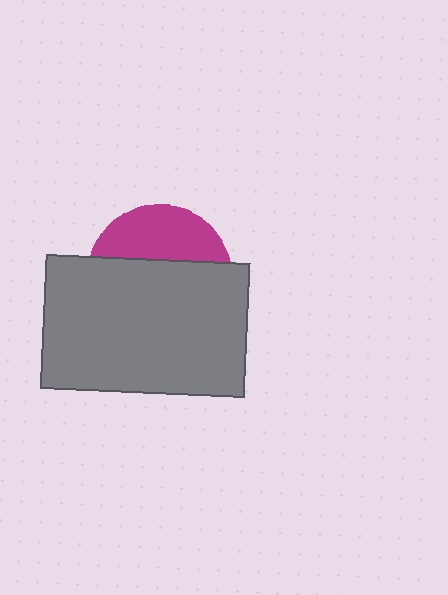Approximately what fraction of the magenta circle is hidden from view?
Roughly 66% of the magenta circle is hidden behind the gray rectangle.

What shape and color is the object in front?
The object in front is a gray rectangle.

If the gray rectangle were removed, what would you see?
You would see the complete magenta circle.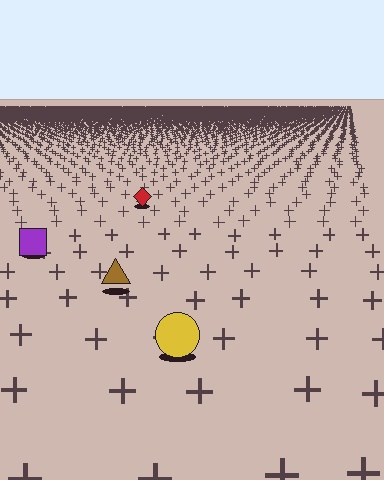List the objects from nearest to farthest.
From nearest to farthest: the yellow circle, the brown triangle, the purple square, the red diamond.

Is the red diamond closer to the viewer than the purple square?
No. The purple square is closer — you can tell from the texture gradient: the ground texture is coarser near it.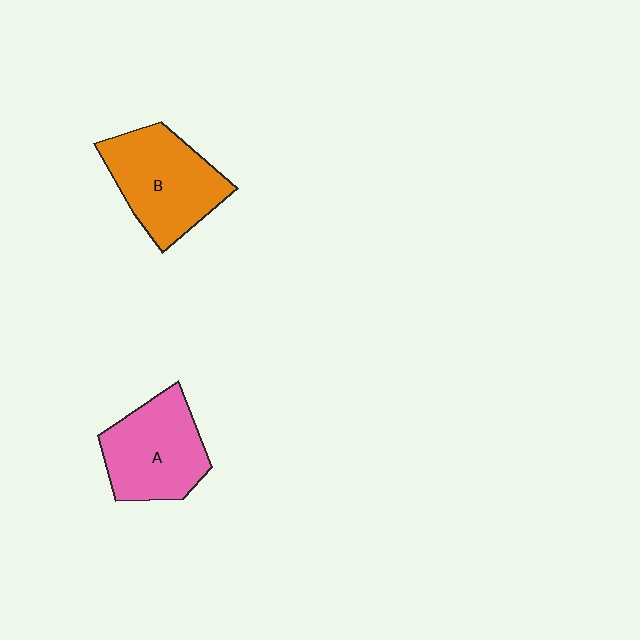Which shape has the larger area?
Shape B (orange).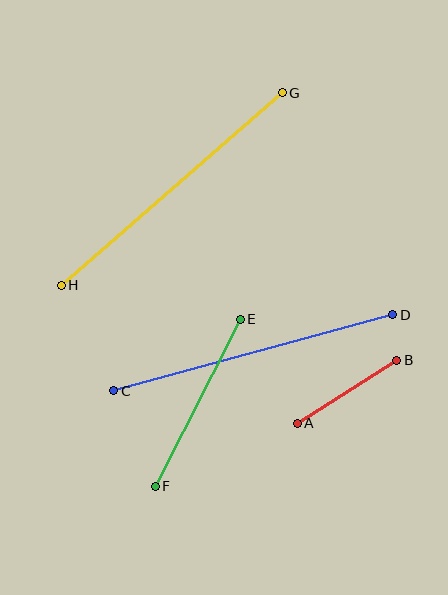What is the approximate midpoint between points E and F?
The midpoint is at approximately (198, 403) pixels.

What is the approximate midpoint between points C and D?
The midpoint is at approximately (253, 353) pixels.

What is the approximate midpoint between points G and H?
The midpoint is at approximately (172, 189) pixels.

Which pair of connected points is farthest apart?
Points G and H are farthest apart.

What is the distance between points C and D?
The distance is approximately 289 pixels.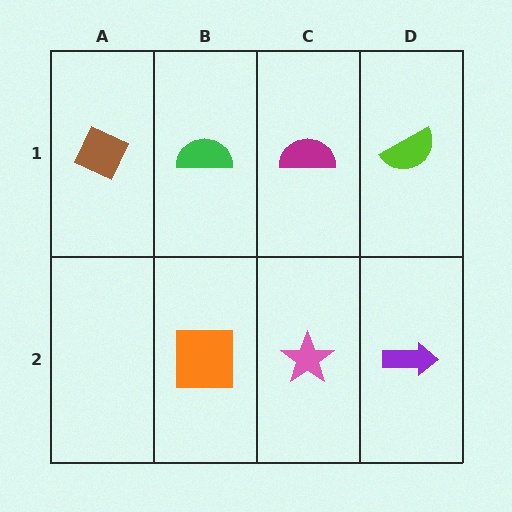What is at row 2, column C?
A pink star.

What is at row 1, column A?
A brown diamond.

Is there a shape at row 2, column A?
No, that cell is empty.